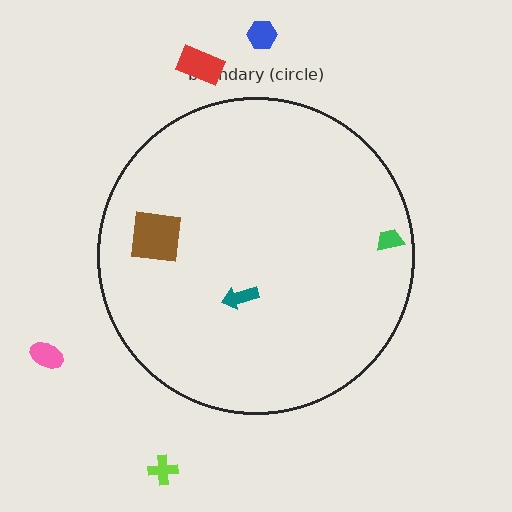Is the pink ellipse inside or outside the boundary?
Outside.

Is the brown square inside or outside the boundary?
Inside.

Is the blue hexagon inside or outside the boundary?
Outside.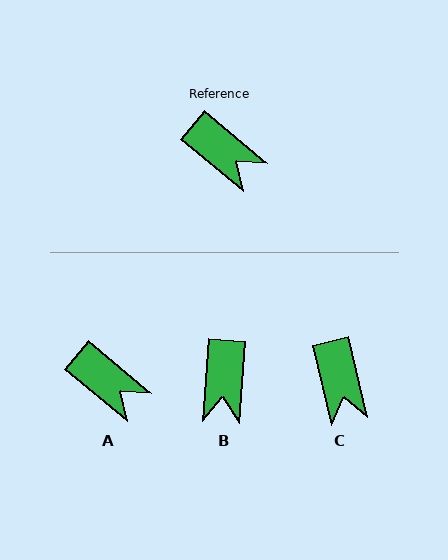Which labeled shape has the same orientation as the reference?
A.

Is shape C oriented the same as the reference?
No, it is off by about 37 degrees.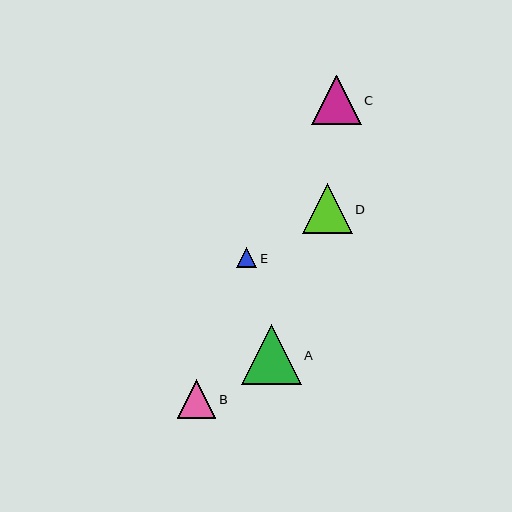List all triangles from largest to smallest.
From largest to smallest: A, D, C, B, E.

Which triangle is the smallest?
Triangle E is the smallest with a size of approximately 20 pixels.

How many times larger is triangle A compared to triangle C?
Triangle A is approximately 1.2 times the size of triangle C.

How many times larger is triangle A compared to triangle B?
Triangle A is approximately 1.6 times the size of triangle B.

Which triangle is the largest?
Triangle A is the largest with a size of approximately 60 pixels.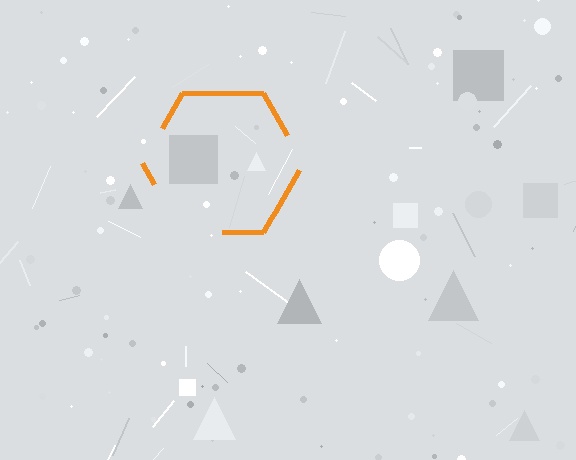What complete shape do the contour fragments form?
The contour fragments form a hexagon.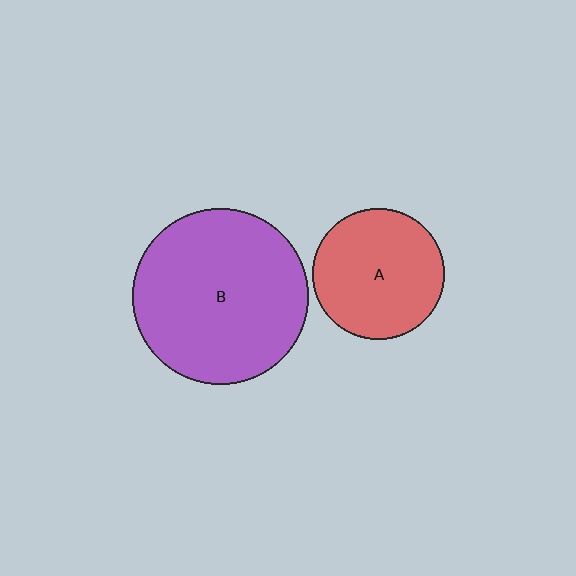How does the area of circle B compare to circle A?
Approximately 1.8 times.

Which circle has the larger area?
Circle B (purple).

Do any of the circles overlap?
No, none of the circles overlap.